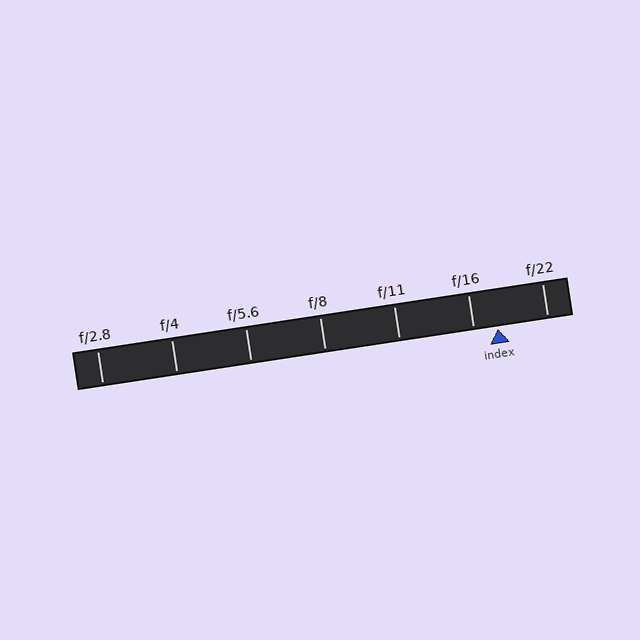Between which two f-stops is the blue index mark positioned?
The index mark is between f/16 and f/22.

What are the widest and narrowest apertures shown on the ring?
The widest aperture shown is f/2.8 and the narrowest is f/22.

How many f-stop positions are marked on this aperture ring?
There are 7 f-stop positions marked.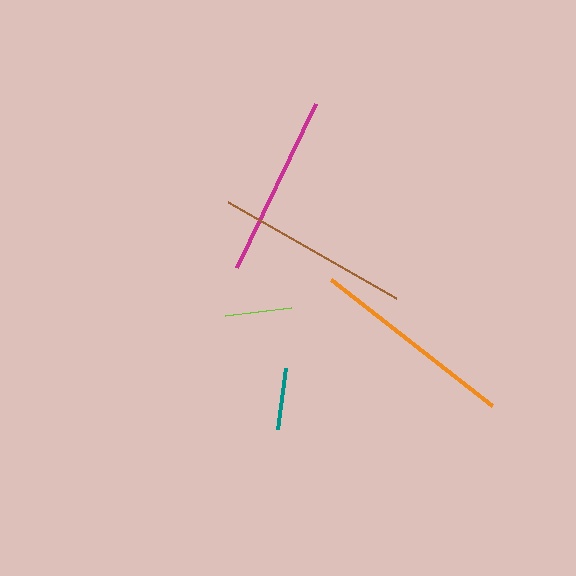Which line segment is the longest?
The orange line is the longest at approximately 204 pixels.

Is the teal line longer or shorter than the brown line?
The brown line is longer than the teal line.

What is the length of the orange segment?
The orange segment is approximately 204 pixels long.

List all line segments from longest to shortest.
From longest to shortest: orange, brown, magenta, lime, teal.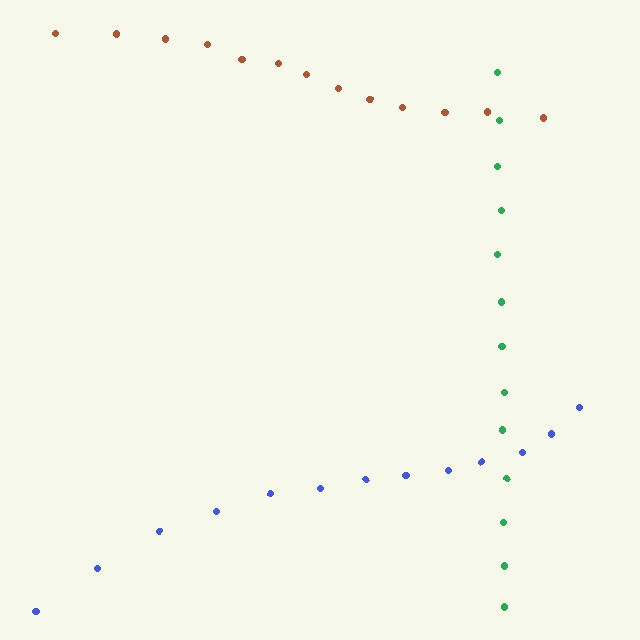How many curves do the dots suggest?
There are 3 distinct paths.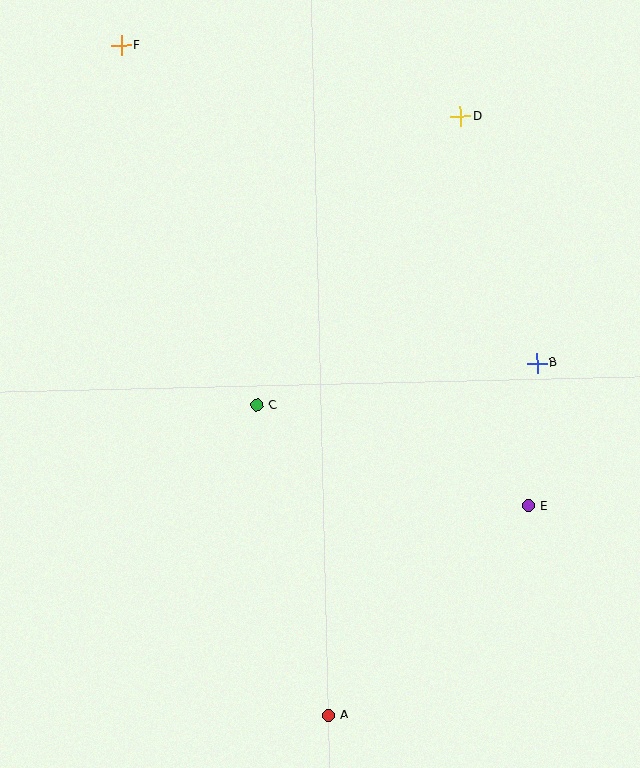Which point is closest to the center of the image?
Point C at (257, 405) is closest to the center.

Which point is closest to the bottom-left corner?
Point A is closest to the bottom-left corner.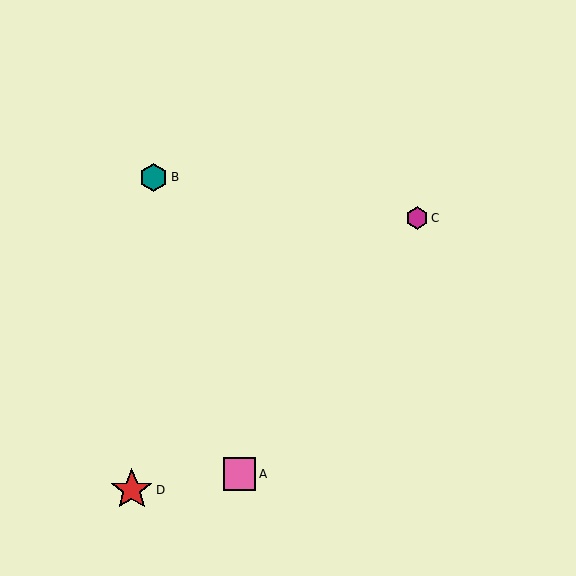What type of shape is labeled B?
Shape B is a teal hexagon.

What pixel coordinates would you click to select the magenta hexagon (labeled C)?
Click at (417, 218) to select the magenta hexagon C.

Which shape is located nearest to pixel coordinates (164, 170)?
The teal hexagon (labeled B) at (154, 177) is nearest to that location.